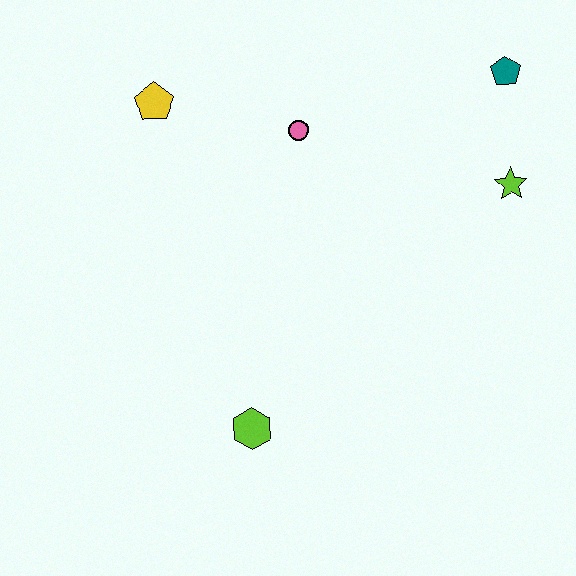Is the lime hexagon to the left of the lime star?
Yes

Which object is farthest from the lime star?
The yellow pentagon is farthest from the lime star.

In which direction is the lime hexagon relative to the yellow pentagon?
The lime hexagon is below the yellow pentagon.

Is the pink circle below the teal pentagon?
Yes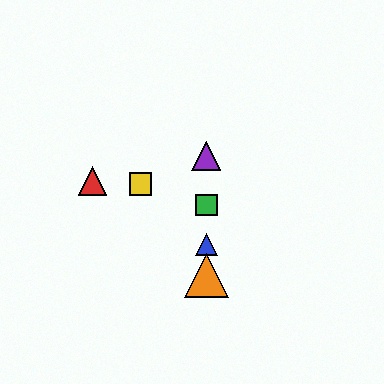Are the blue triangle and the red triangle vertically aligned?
No, the blue triangle is at x≈206 and the red triangle is at x≈92.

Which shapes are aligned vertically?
The blue triangle, the green square, the purple triangle, the orange triangle are aligned vertically.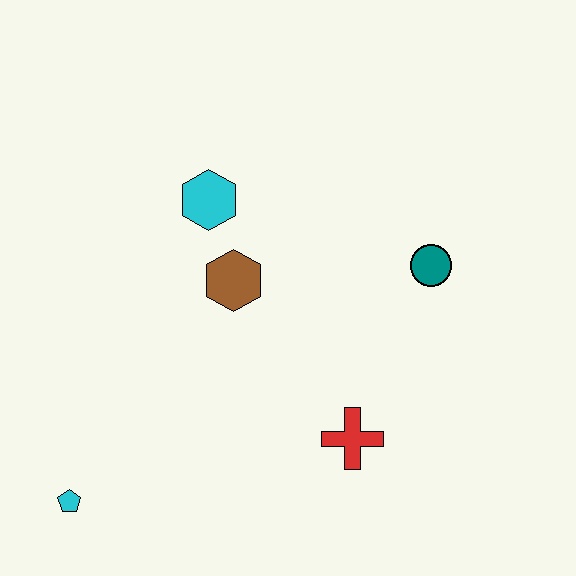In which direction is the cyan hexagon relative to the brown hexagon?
The cyan hexagon is above the brown hexagon.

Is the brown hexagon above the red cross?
Yes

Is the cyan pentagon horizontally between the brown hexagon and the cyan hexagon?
No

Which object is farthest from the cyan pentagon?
The teal circle is farthest from the cyan pentagon.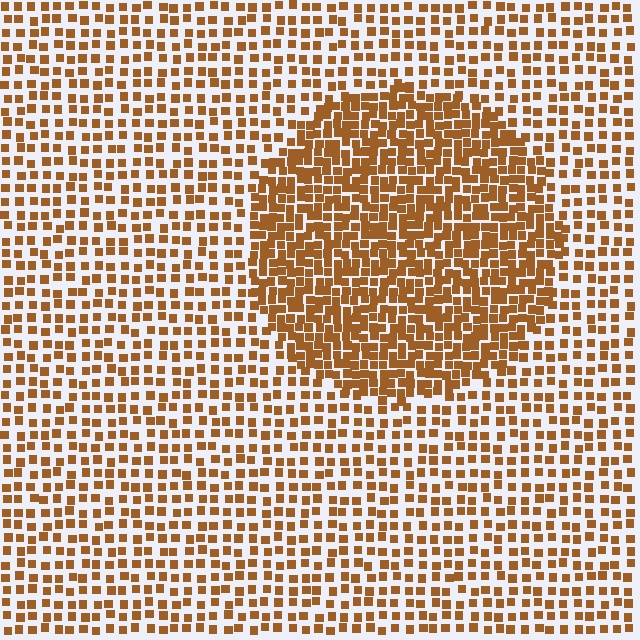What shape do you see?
I see a circle.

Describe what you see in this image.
The image contains small brown elements arranged at two different densities. A circle-shaped region is visible where the elements are more densely packed than the surrounding area.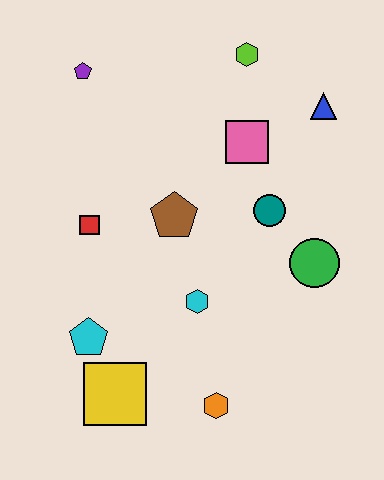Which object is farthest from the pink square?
The yellow square is farthest from the pink square.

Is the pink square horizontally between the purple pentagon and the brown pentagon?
No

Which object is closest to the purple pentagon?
The red square is closest to the purple pentagon.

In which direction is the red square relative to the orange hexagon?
The red square is above the orange hexagon.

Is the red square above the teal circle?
No